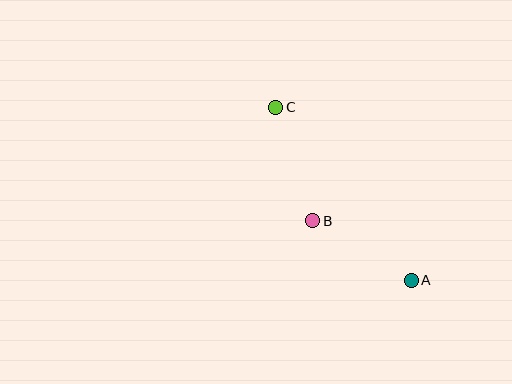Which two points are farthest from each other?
Points A and C are farthest from each other.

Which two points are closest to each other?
Points A and B are closest to each other.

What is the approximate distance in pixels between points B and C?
The distance between B and C is approximately 119 pixels.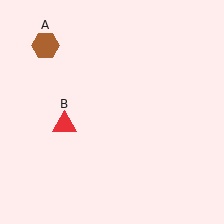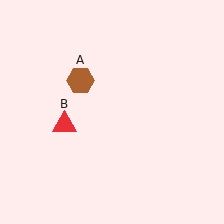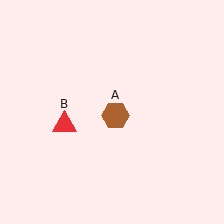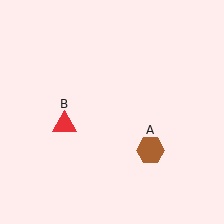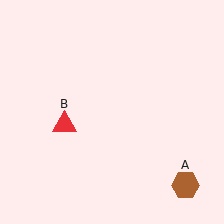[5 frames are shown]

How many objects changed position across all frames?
1 object changed position: brown hexagon (object A).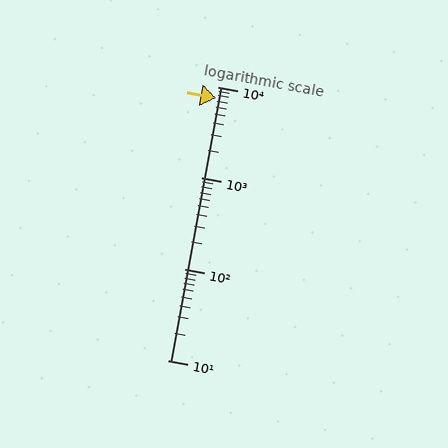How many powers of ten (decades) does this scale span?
The scale spans 3 decades, from 10 to 10000.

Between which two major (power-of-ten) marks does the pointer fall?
The pointer is between 1000 and 10000.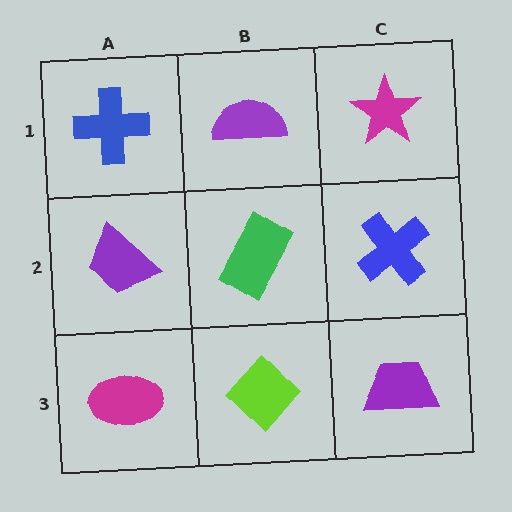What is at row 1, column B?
A purple semicircle.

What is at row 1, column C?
A magenta star.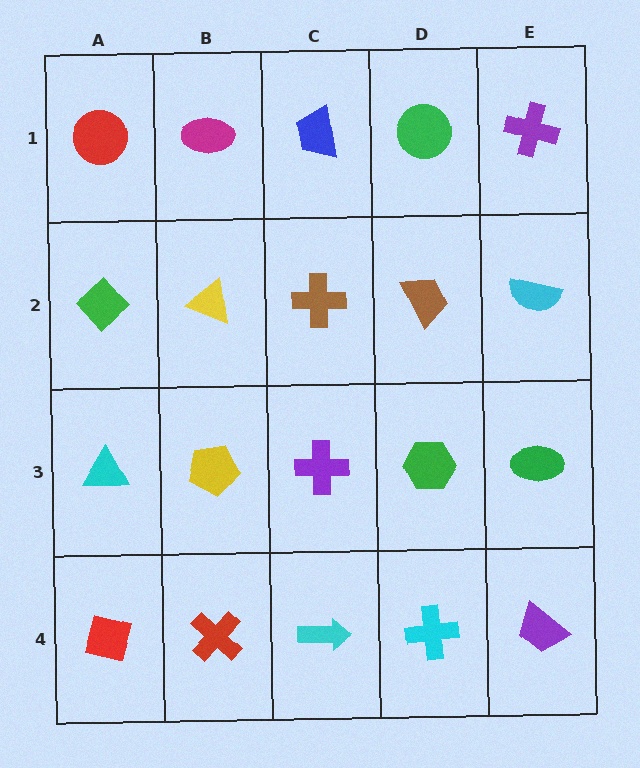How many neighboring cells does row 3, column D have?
4.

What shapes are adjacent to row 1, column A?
A green diamond (row 2, column A), a magenta ellipse (row 1, column B).